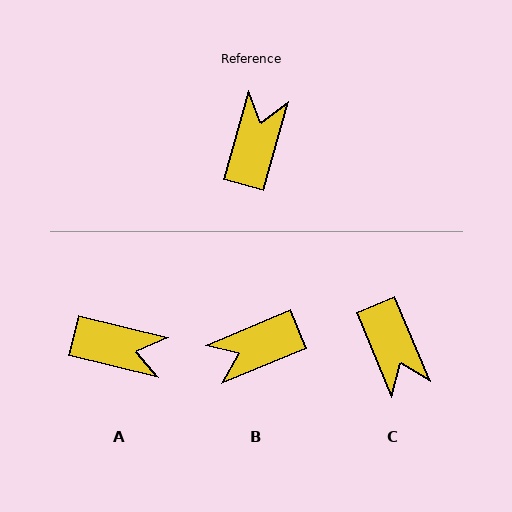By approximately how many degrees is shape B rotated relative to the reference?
Approximately 128 degrees counter-clockwise.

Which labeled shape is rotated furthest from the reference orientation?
C, about 142 degrees away.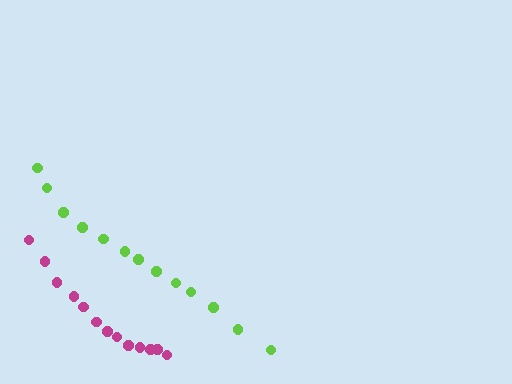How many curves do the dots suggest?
There are 2 distinct paths.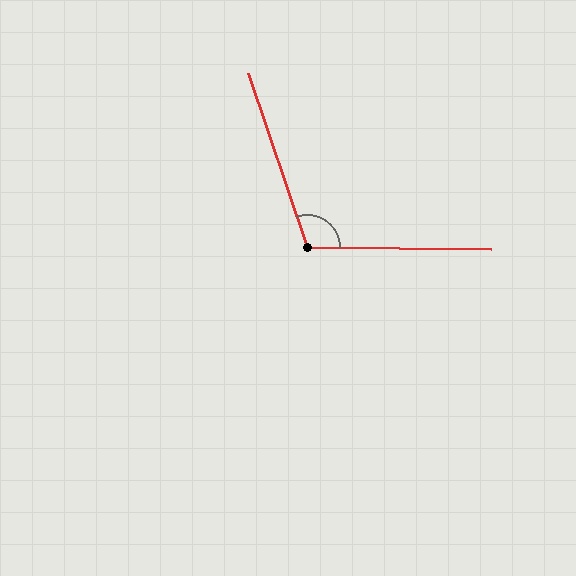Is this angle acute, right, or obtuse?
It is obtuse.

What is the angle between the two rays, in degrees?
Approximately 109 degrees.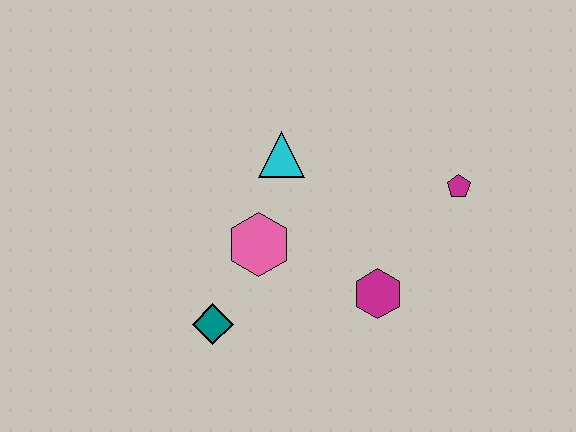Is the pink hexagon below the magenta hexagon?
No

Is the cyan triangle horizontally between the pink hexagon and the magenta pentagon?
Yes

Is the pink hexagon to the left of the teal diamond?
No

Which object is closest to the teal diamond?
The pink hexagon is closest to the teal diamond.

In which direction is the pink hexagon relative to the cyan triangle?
The pink hexagon is below the cyan triangle.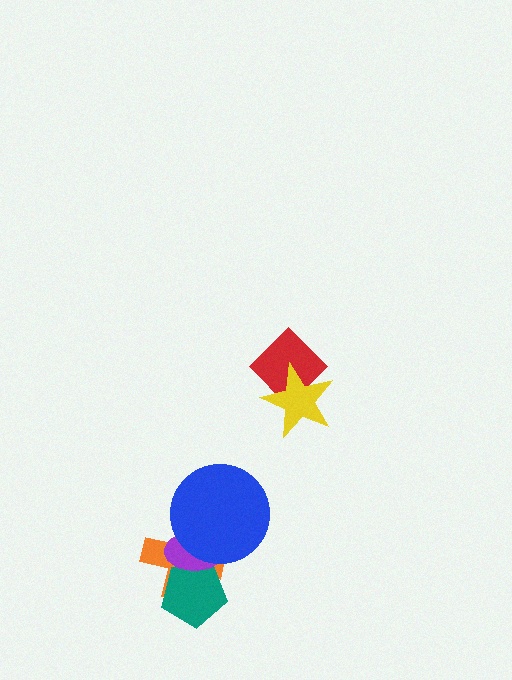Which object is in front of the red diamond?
The yellow star is in front of the red diamond.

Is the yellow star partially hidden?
No, no other shape covers it.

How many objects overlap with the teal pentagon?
2 objects overlap with the teal pentagon.